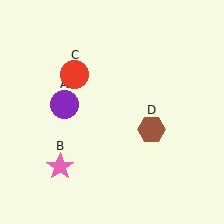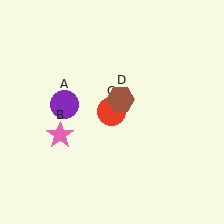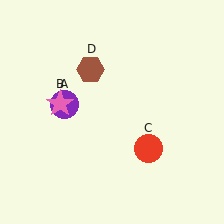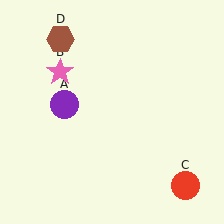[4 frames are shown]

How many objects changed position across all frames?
3 objects changed position: pink star (object B), red circle (object C), brown hexagon (object D).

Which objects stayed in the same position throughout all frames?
Purple circle (object A) remained stationary.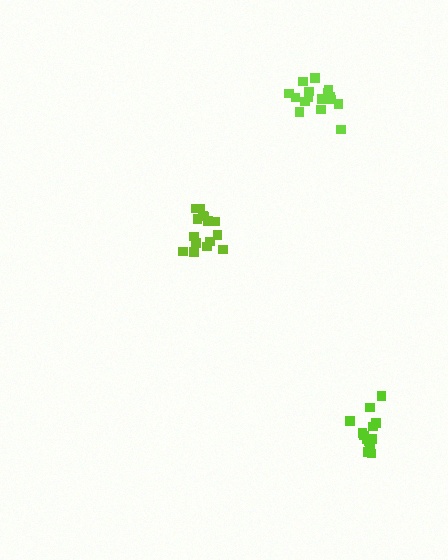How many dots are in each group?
Group 1: 16 dots, Group 2: 16 dots, Group 3: 13 dots (45 total).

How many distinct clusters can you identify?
There are 3 distinct clusters.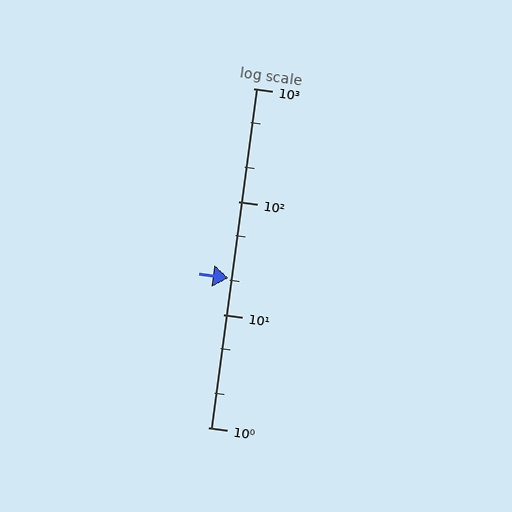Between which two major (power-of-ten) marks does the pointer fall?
The pointer is between 10 and 100.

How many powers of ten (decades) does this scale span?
The scale spans 3 decades, from 1 to 1000.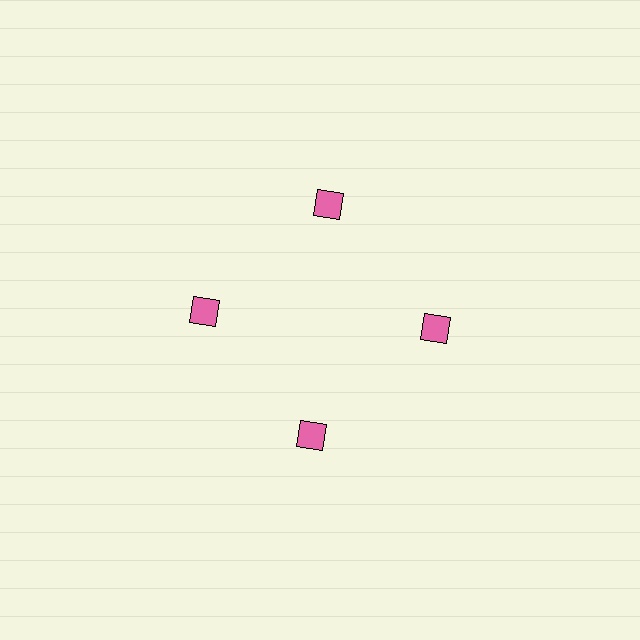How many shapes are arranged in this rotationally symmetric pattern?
There are 4 shapes, arranged in 4 groups of 1.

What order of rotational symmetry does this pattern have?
This pattern has 4-fold rotational symmetry.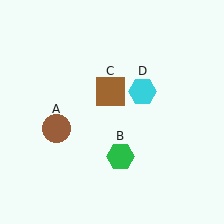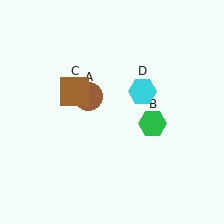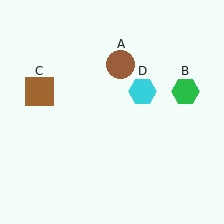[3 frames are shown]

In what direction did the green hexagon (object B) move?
The green hexagon (object B) moved up and to the right.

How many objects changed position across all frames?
3 objects changed position: brown circle (object A), green hexagon (object B), brown square (object C).